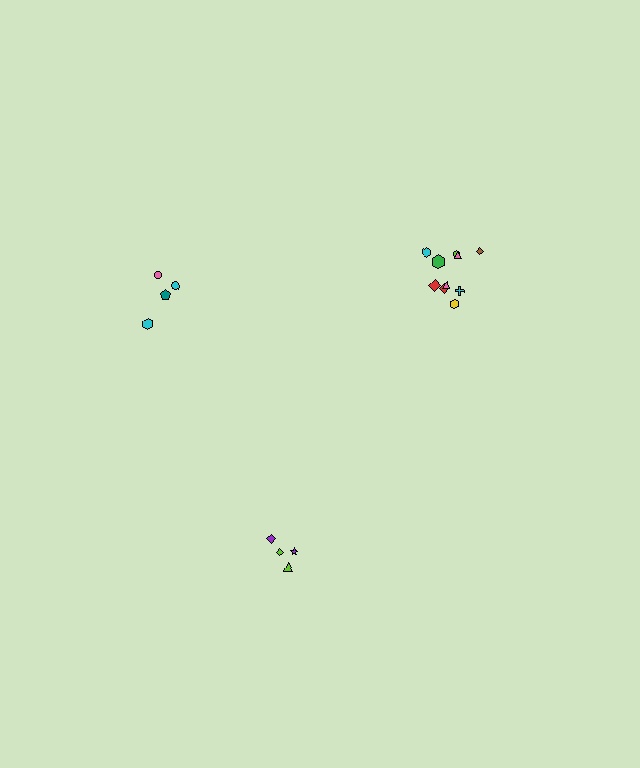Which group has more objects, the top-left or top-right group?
The top-right group.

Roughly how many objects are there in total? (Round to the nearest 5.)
Roughly 20 objects in total.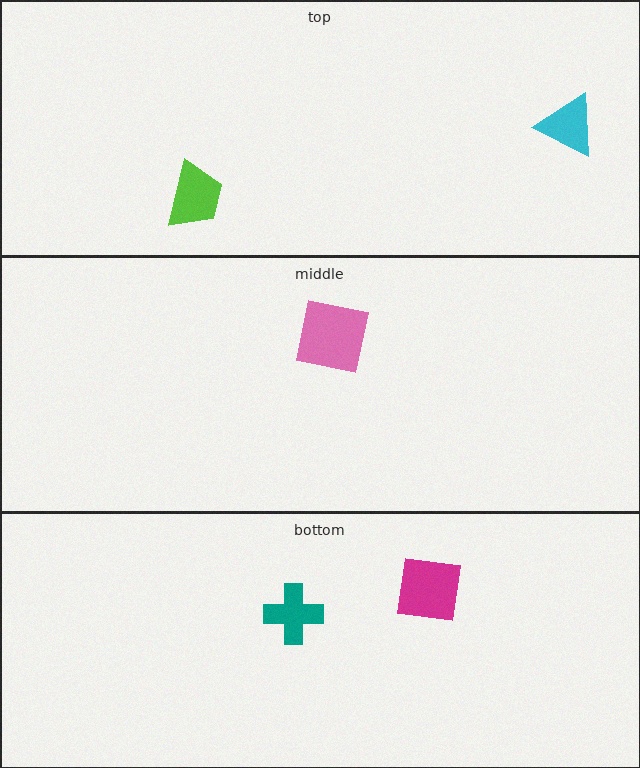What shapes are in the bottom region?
The teal cross, the magenta square.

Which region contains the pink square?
The middle region.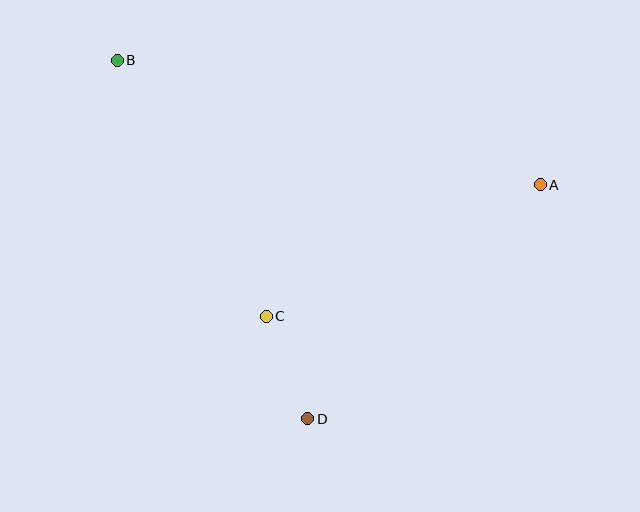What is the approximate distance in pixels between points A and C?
The distance between A and C is approximately 304 pixels.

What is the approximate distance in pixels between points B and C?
The distance between B and C is approximately 296 pixels.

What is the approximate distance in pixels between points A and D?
The distance between A and D is approximately 330 pixels.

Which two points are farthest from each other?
Points A and B are farthest from each other.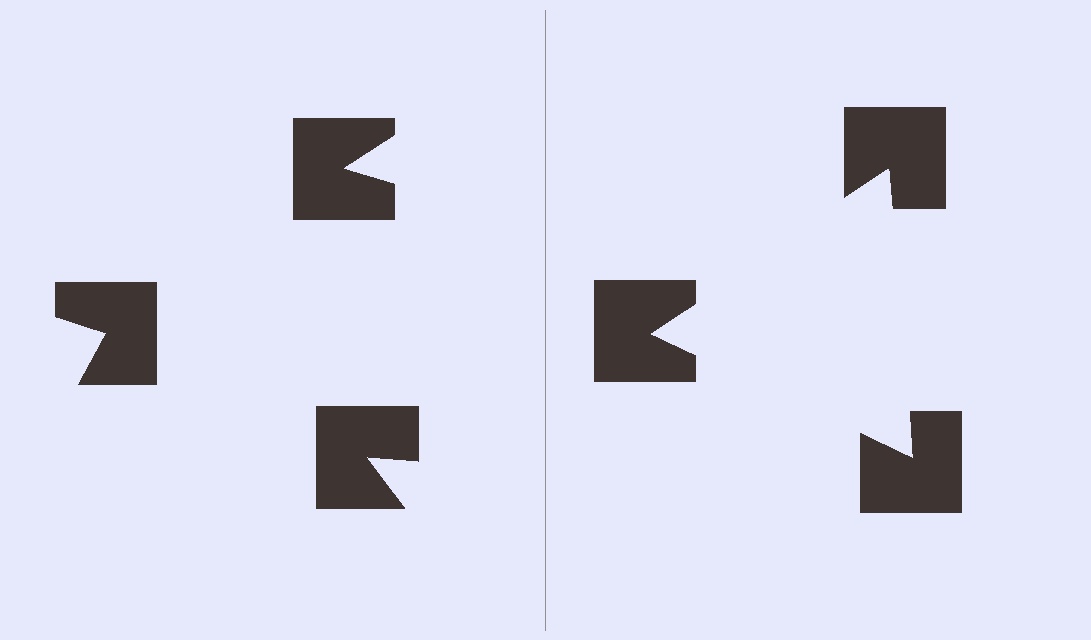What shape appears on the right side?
An illusory triangle.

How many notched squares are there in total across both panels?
6 — 3 on each side.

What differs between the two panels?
The notched squares are positioned identically on both sides; only the wedge orientations differ. On the right they align to a triangle; on the left they are misaligned.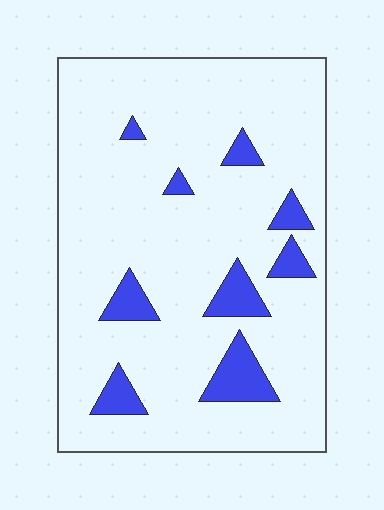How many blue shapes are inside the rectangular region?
9.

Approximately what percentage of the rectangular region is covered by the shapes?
Approximately 10%.